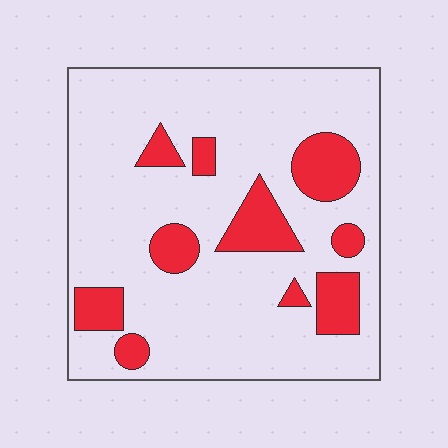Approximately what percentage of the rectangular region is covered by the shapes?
Approximately 20%.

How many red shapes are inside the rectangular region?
10.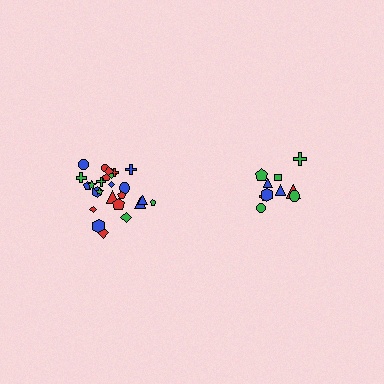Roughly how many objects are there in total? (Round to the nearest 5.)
Roughly 35 objects in total.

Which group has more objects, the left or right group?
The left group.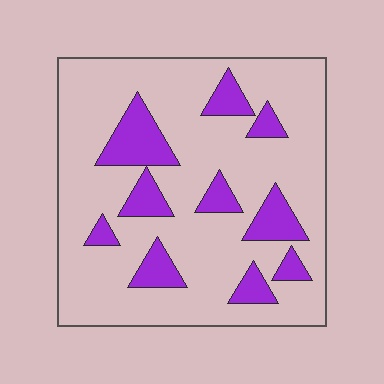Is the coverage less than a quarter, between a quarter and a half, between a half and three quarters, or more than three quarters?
Less than a quarter.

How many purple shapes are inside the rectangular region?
10.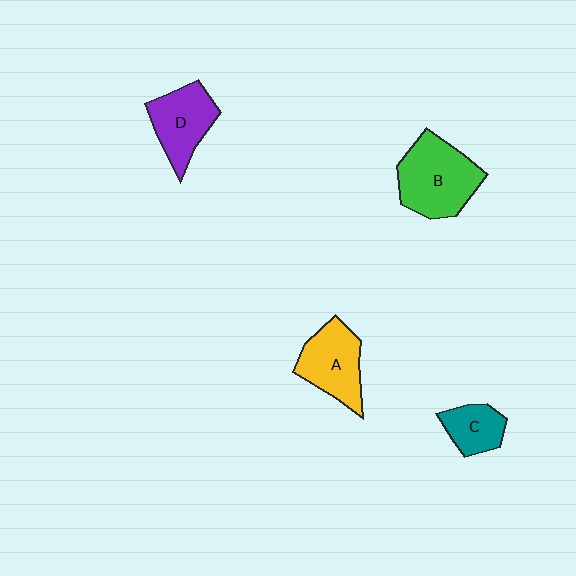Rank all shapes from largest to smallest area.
From largest to smallest: B (green), A (yellow), D (purple), C (teal).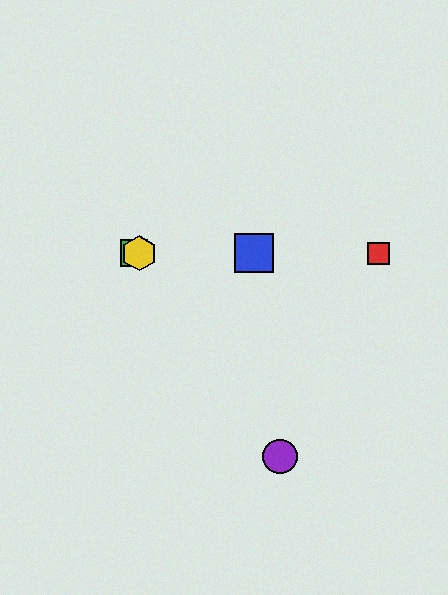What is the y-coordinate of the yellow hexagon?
The yellow hexagon is at y≈253.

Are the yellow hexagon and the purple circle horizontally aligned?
No, the yellow hexagon is at y≈253 and the purple circle is at y≈456.